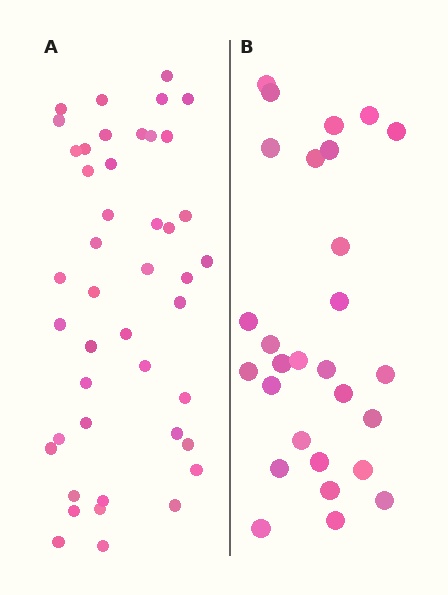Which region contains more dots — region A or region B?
Region A (the left region) has more dots.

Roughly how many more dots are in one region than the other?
Region A has approximately 15 more dots than region B.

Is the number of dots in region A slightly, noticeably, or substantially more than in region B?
Region A has substantially more. The ratio is roughly 1.6 to 1.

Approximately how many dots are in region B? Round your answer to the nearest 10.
About 30 dots. (The exact count is 28, which rounds to 30.)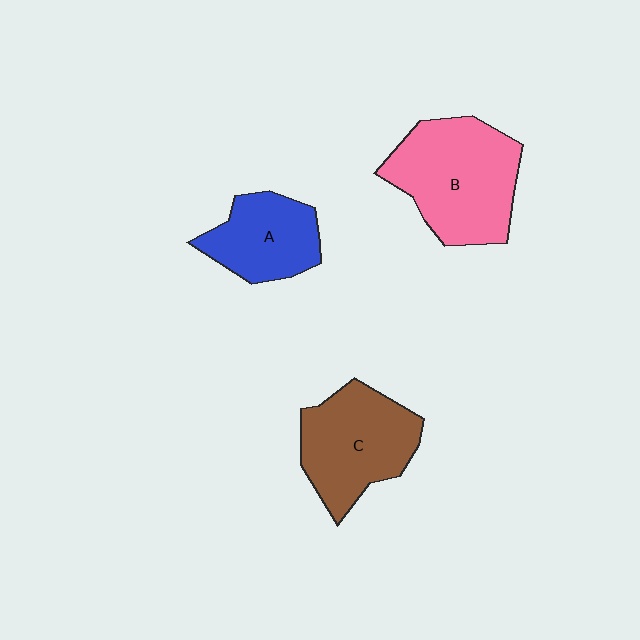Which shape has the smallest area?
Shape A (blue).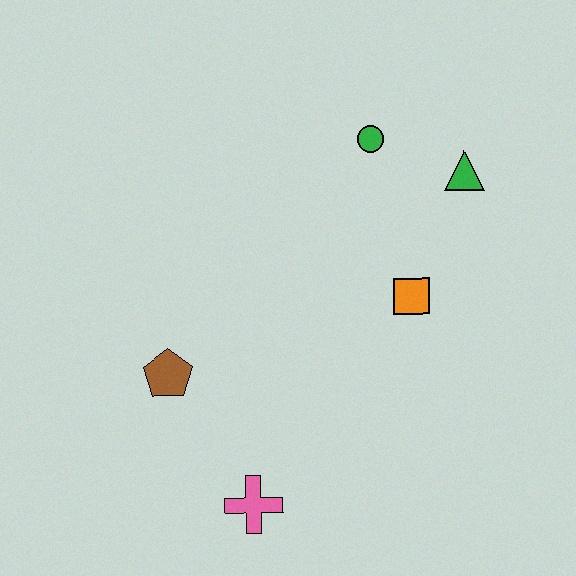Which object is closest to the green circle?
The green triangle is closest to the green circle.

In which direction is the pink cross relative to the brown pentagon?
The pink cross is below the brown pentagon.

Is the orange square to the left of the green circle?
No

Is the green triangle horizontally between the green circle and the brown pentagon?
No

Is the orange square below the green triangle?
Yes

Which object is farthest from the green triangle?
The pink cross is farthest from the green triangle.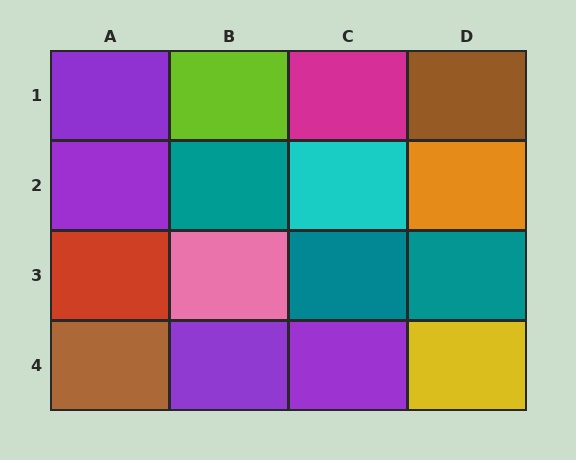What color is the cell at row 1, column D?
Brown.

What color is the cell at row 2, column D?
Orange.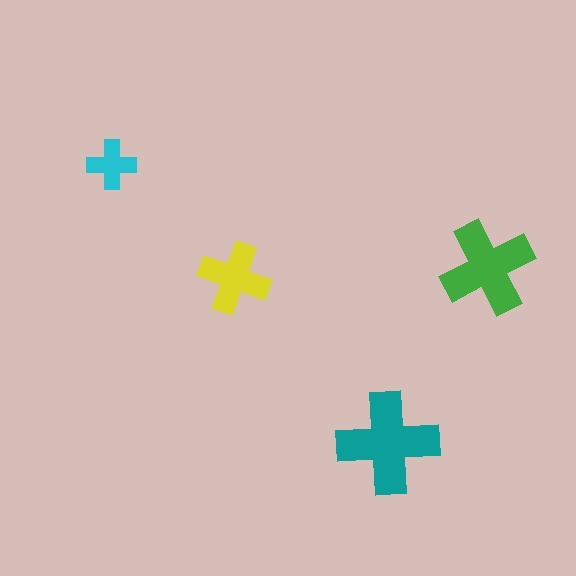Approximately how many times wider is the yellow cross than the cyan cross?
About 1.5 times wider.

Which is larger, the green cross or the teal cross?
The teal one.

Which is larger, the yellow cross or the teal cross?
The teal one.